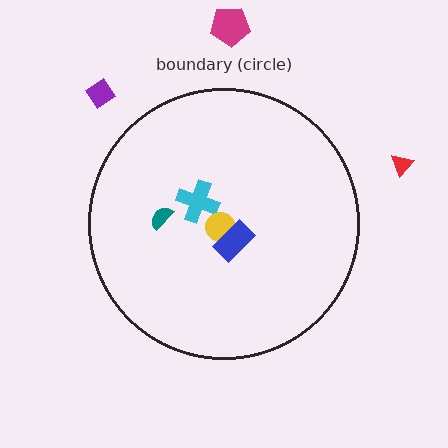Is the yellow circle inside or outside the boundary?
Inside.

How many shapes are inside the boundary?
4 inside, 3 outside.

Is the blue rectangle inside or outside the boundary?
Inside.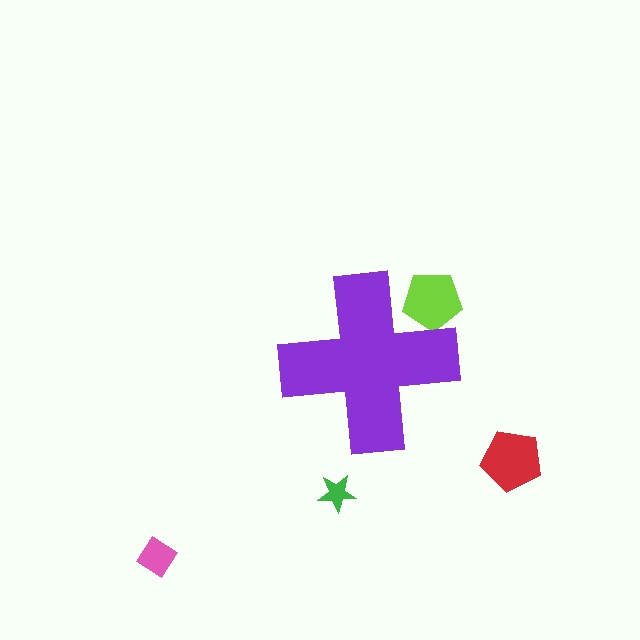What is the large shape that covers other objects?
A purple cross.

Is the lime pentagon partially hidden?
Yes, the lime pentagon is partially hidden behind the purple cross.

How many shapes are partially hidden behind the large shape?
1 shape is partially hidden.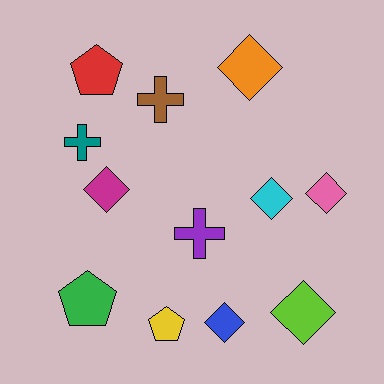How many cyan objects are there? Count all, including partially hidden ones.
There is 1 cyan object.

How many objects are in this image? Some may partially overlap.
There are 12 objects.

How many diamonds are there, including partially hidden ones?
There are 6 diamonds.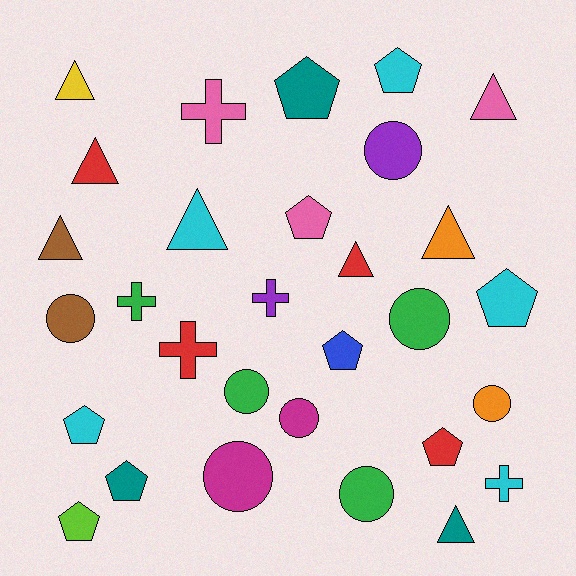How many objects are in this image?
There are 30 objects.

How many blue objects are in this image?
There is 1 blue object.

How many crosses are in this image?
There are 5 crosses.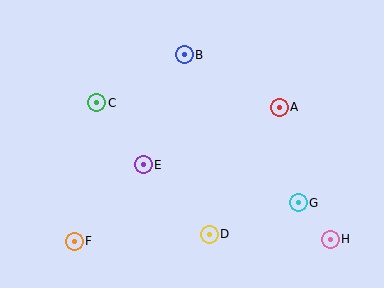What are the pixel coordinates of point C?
Point C is at (97, 103).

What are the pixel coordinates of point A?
Point A is at (279, 107).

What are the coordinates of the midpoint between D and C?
The midpoint between D and C is at (153, 169).